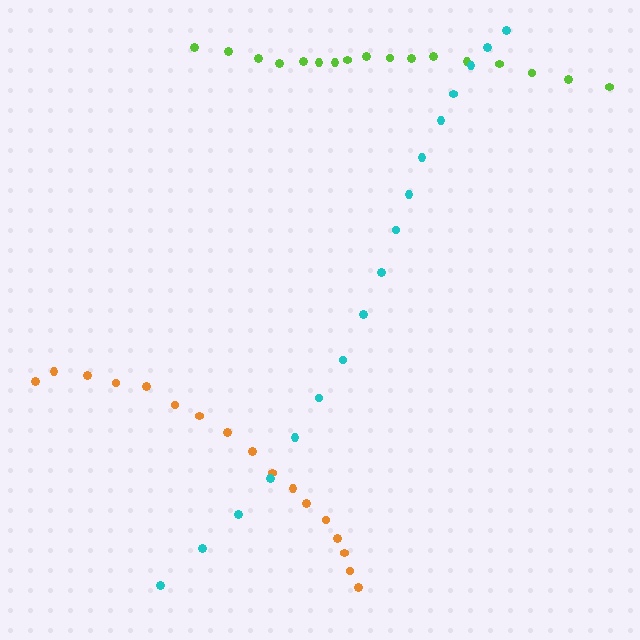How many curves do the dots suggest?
There are 3 distinct paths.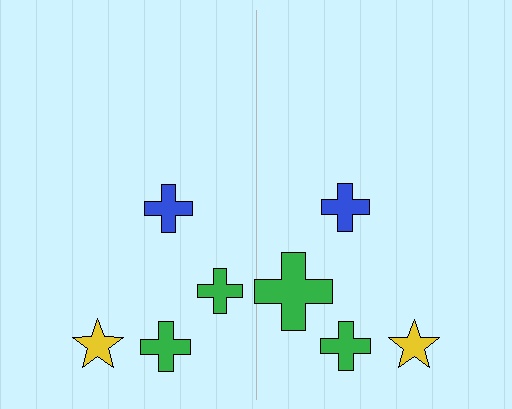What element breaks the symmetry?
The green cross on the right side has a different size than its mirror counterpart.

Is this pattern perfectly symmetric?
No, the pattern is not perfectly symmetric. The green cross on the right side has a different size than its mirror counterpart.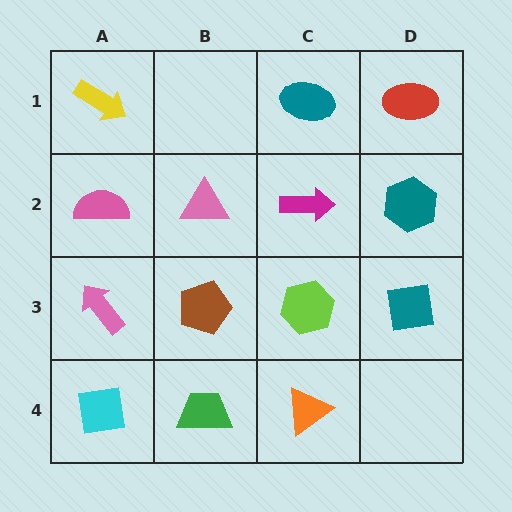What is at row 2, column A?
A pink semicircle.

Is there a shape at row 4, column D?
No, that cell is empty.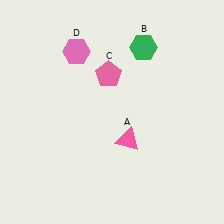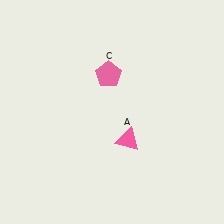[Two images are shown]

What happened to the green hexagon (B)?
The green hexagon (B) was removed in Image 2. It was in the top-right area of Image 1.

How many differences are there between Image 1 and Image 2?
There are 2 differences between the two images.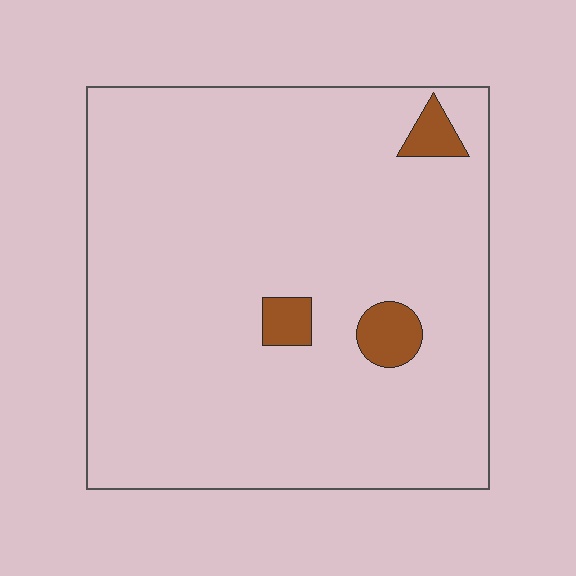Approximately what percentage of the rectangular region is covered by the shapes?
Approximately 5%.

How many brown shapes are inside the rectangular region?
3.